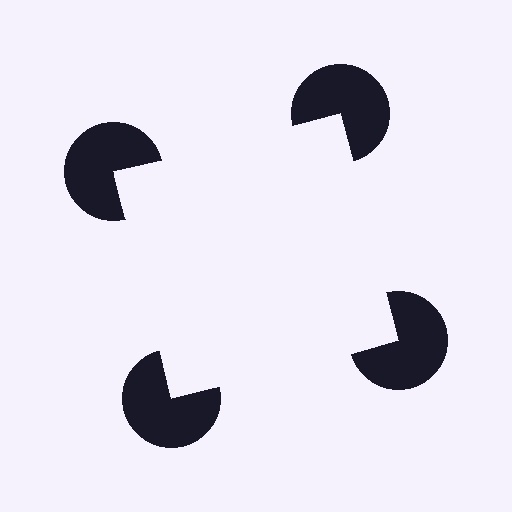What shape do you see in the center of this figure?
An illusory square — its edges are inferred from the aligned wedge cuts in the pac-man discs, not physically drawn.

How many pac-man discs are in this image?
There are 4 — one at each vertex of the illusory square.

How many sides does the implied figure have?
4 sides.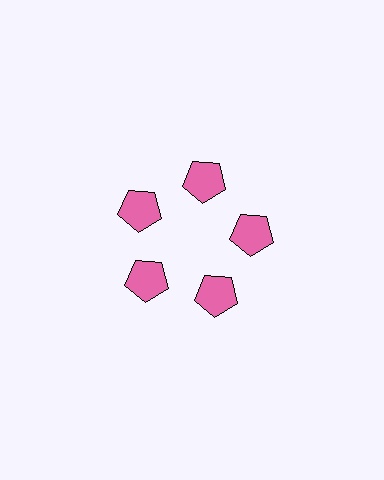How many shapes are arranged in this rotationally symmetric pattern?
There are 5 shapes, arranged in 5 groups of 1.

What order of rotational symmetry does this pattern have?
This pattern has 5-fold rotational symmetry.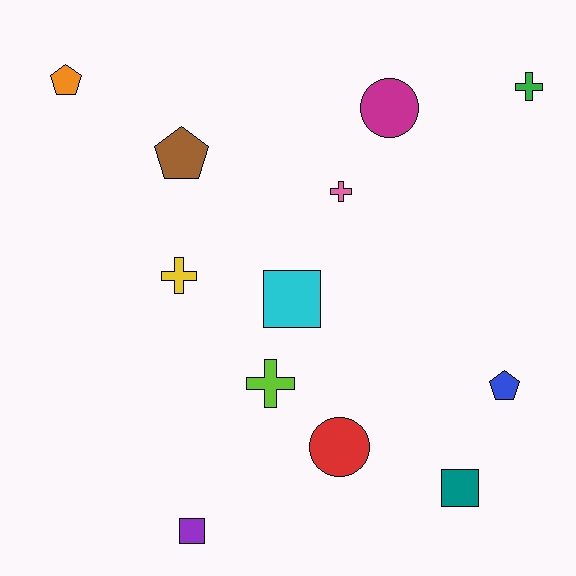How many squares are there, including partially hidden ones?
There are 3 squares.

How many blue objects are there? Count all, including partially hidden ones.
There is 1 blue object.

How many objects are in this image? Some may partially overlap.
There are 12 objects.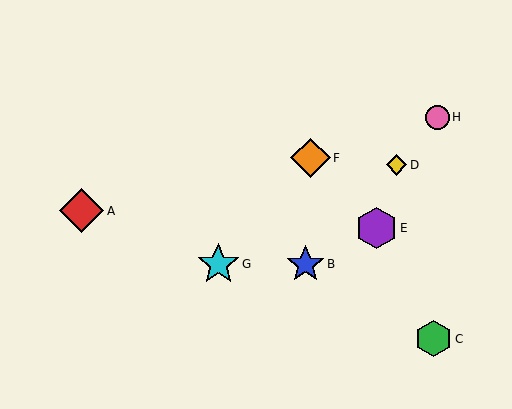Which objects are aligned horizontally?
Objects B, G are aligned horizontally.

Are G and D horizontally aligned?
No, G is at y≈264 and D is at y≈165.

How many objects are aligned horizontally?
2 objects (B, G) are aligned horizontally.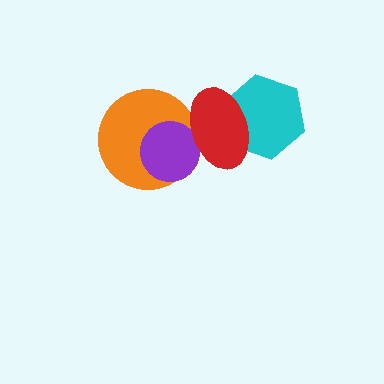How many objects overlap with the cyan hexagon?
1 object overlaps with the cyan hexagon.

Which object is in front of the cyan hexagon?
The red ellipse is in front of the cyan hexagon.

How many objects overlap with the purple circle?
2 objects overlap with the purple circle.